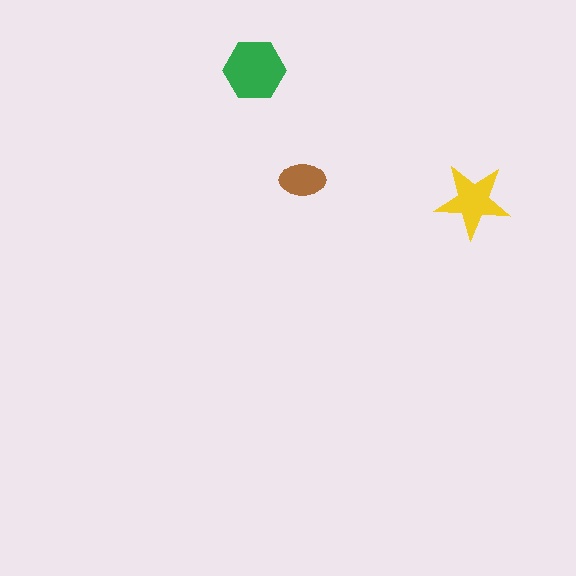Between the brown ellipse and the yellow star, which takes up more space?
The yellow star.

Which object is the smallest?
The brown ellipse.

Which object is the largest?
The green hexagon.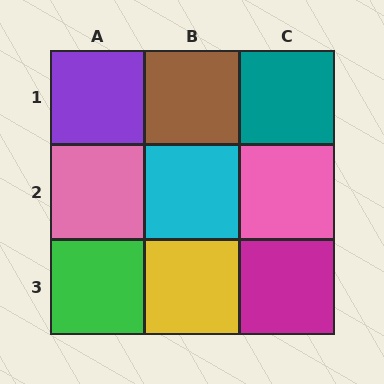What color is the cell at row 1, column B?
Brown.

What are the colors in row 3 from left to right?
Green, yellow, magenta.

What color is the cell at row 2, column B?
Cyan.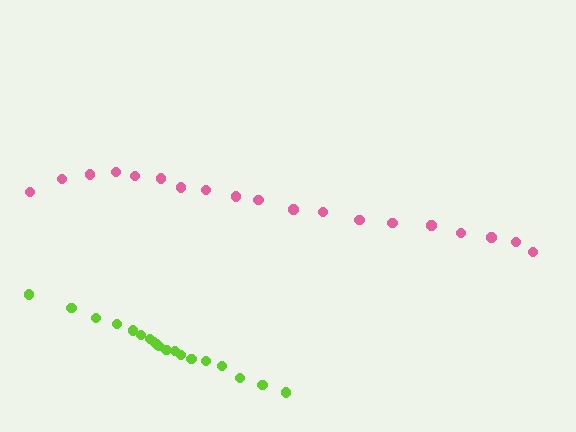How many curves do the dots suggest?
There are 2 distinct paths.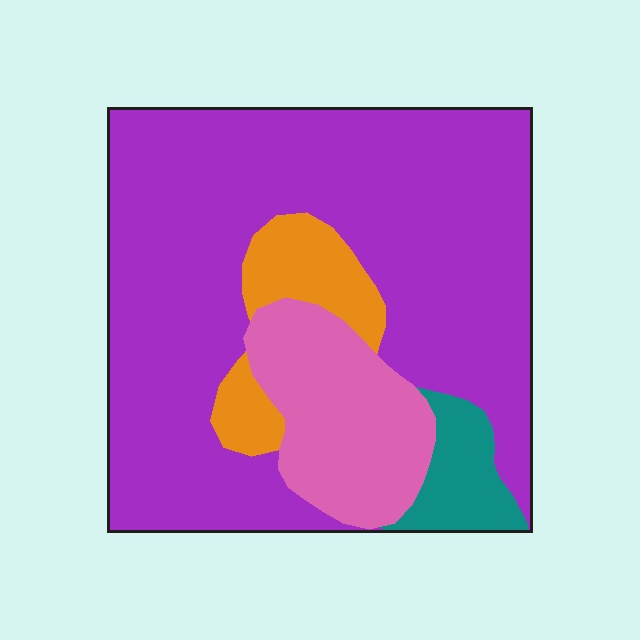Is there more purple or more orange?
Purple.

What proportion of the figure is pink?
Pink takes up less than a sixth of the figure.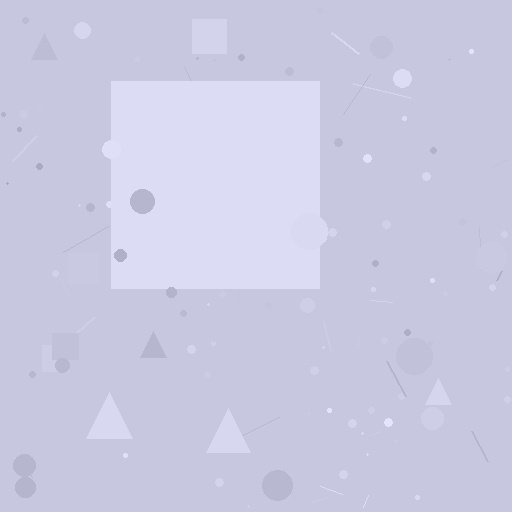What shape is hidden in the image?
A square is hidden in the image.